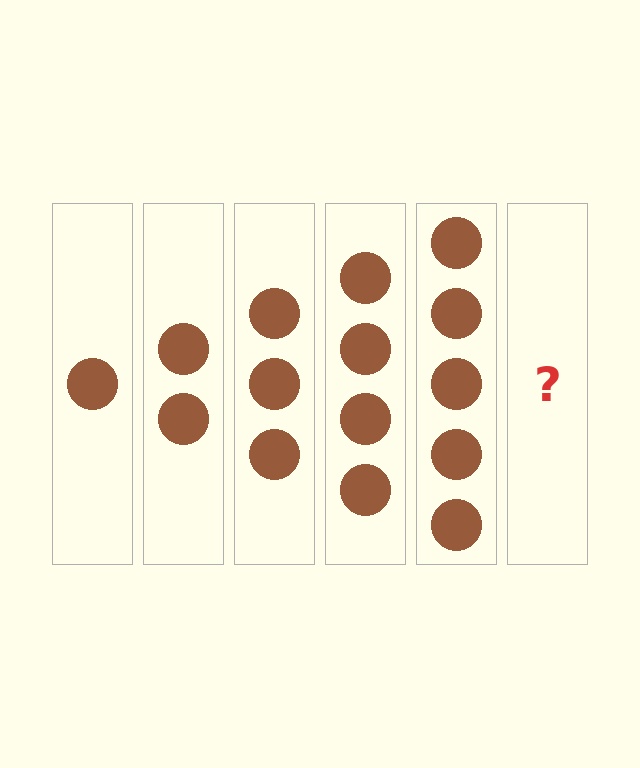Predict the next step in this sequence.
The next step is 6 circles.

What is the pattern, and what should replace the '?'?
The pattern is that each step adds one more circle. The '?' should be 6 circles.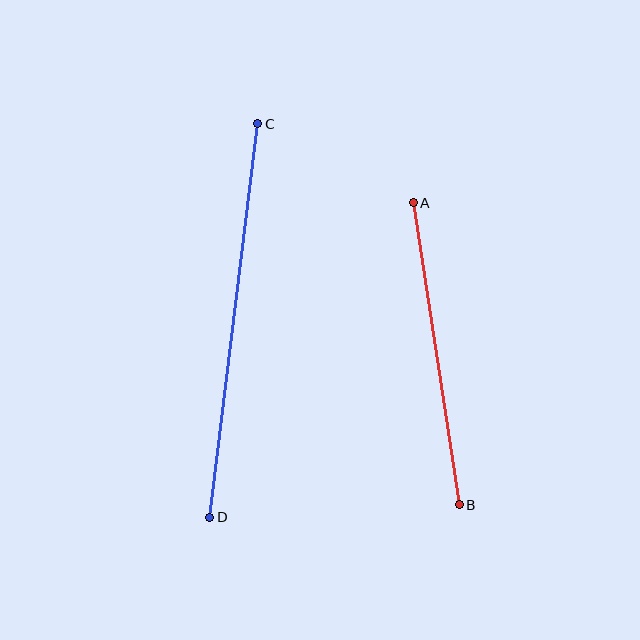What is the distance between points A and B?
The distance is approximately 306 pixels.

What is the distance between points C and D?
The distance is approximately 397 pixels.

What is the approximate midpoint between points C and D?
The midpoint is at approximately (234, 321) pixels.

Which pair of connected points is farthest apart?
Points C and D are farthest apart.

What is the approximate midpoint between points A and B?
The midpoint is at approximately (436, 354) pixels.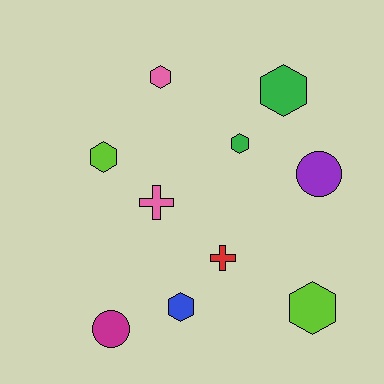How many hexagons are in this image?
There are 6 hexagons.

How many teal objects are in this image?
There are no teal objects.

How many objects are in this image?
There are 10 objects.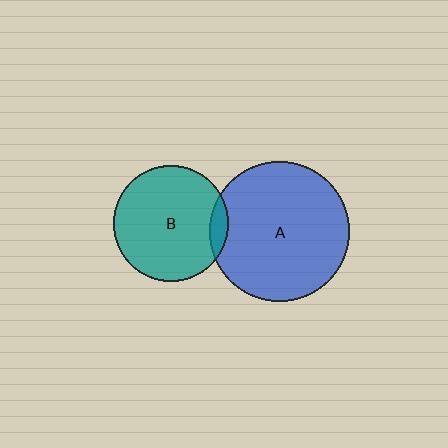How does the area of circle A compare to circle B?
Approximately 1.5 times.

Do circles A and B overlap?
Yes.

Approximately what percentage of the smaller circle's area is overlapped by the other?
Approximately 10%.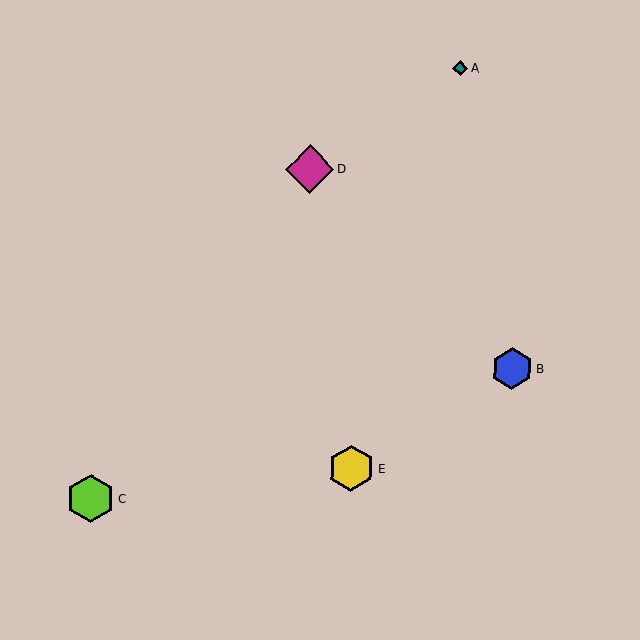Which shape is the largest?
The magenta diamond (labeled D) is the largest.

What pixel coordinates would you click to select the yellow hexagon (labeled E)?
Click at (351, 469) to select the yellow hexagon E.